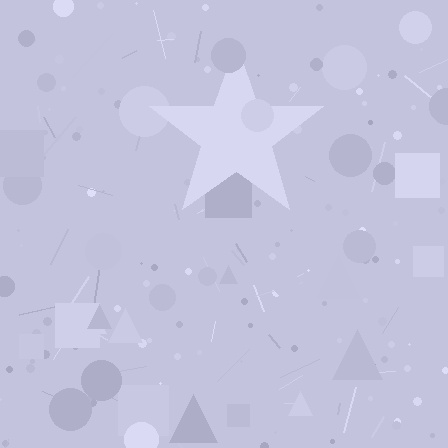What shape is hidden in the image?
A star is hidden in the image.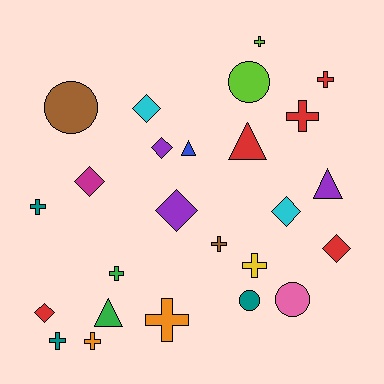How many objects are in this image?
There are 25 objects.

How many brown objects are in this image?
There are 2 brown objects.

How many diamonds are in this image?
There are 7 diamonds.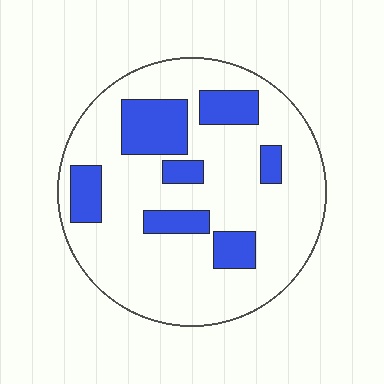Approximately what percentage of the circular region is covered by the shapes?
Approximately 20%.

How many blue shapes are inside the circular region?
7.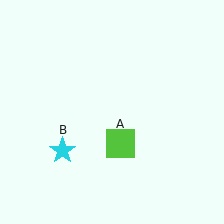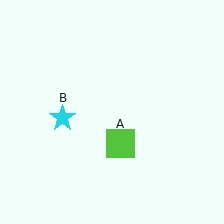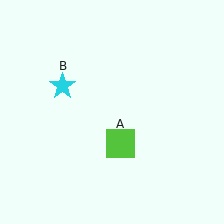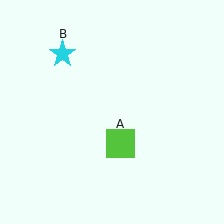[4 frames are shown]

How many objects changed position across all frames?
1 object changed position: cyan star (object B).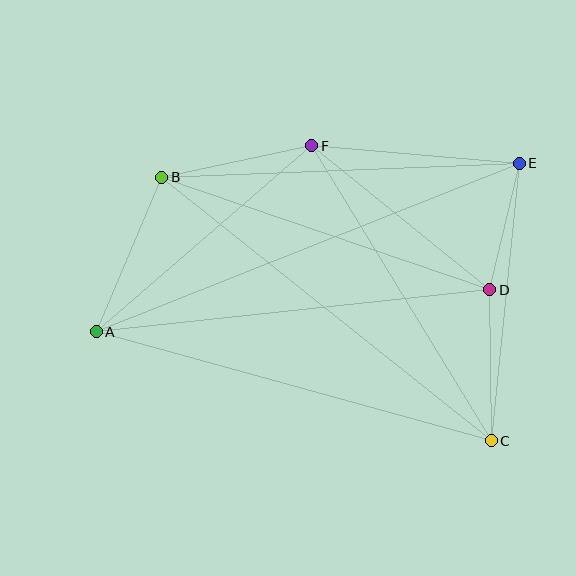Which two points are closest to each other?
Points D and E are closest to each other.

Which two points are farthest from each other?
Points A and E are farthest from each other.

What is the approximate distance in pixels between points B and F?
The distance between B and F is approximately 153 pixels.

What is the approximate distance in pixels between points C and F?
The distance between C and F is approximately 345 pixels.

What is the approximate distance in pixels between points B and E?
The distance between B and E is approximately 358 pixels.